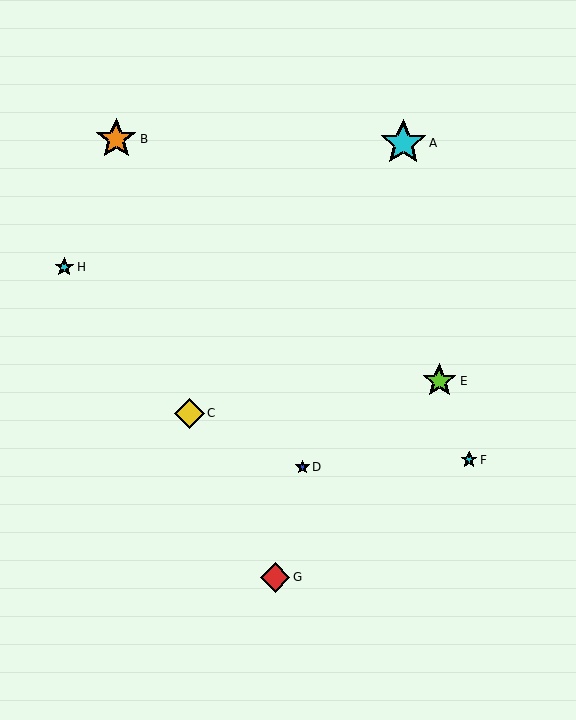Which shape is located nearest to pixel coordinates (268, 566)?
The red diamond (labeled G) at (275, 577) is nearest to that location.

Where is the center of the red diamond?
The center of the red diamond is at (275, 577).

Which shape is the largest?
The cyan star (labeled A) is the largest.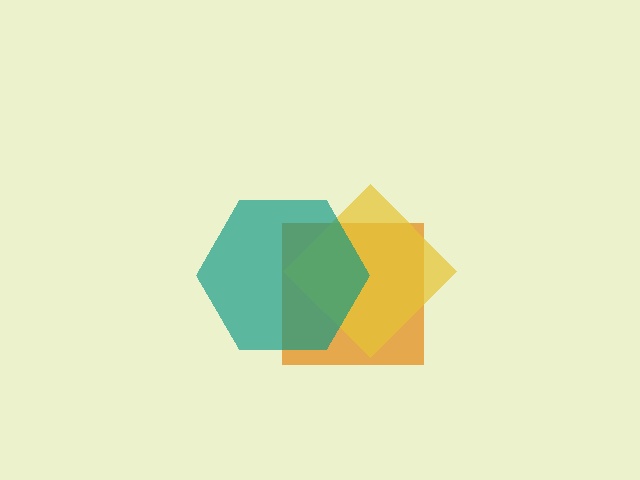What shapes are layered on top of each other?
The layered shapes are: an orange square, a yellow diamond, a teal hexagon.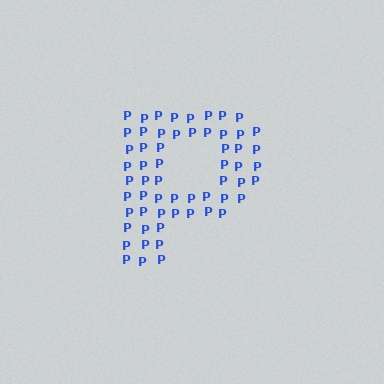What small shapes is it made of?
It is made of small letter P's.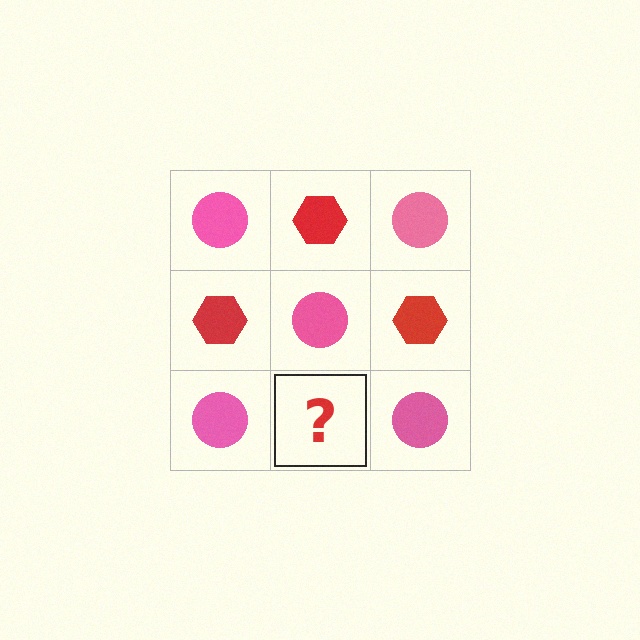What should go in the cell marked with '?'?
The missing cell should contain a red hexagon.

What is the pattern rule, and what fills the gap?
The rule is that it alternates pink circle and red hexagon in a checkerboard pattern. The gap should be filled with a red hexagon.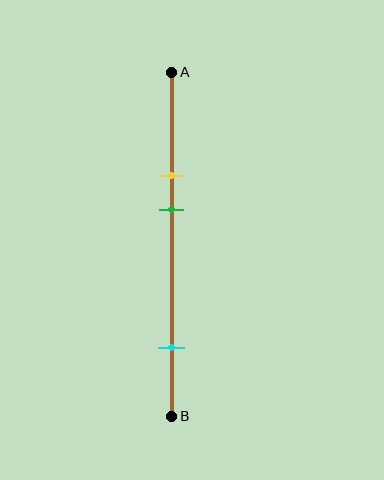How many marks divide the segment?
There are 3 marks dividing the segment.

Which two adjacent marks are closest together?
The yellow and green marks are the closest adjacent pair.